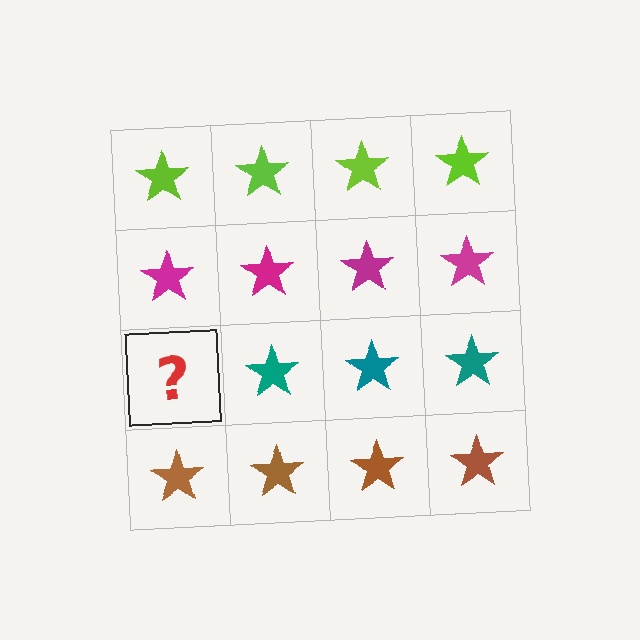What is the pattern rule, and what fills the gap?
The rule is that each row has a consistent color. The gap should be filled with a teal star.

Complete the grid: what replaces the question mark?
The question mark should be replaced with a teal star.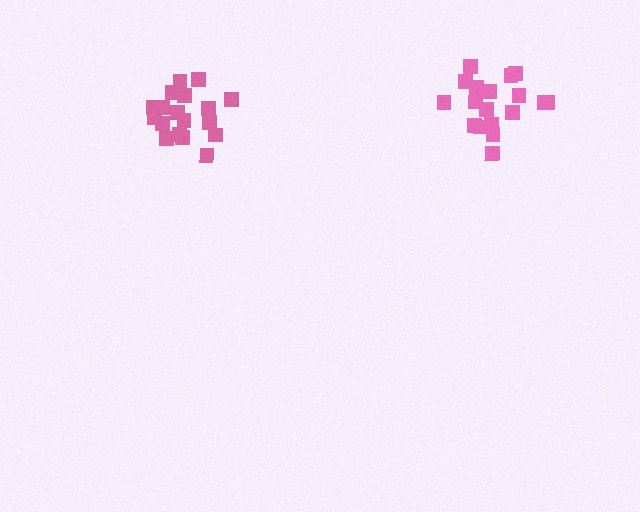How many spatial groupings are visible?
There are 2 spatial groupings.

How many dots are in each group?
Group 1: 18 dots, Group 2: 18 dots (36 total).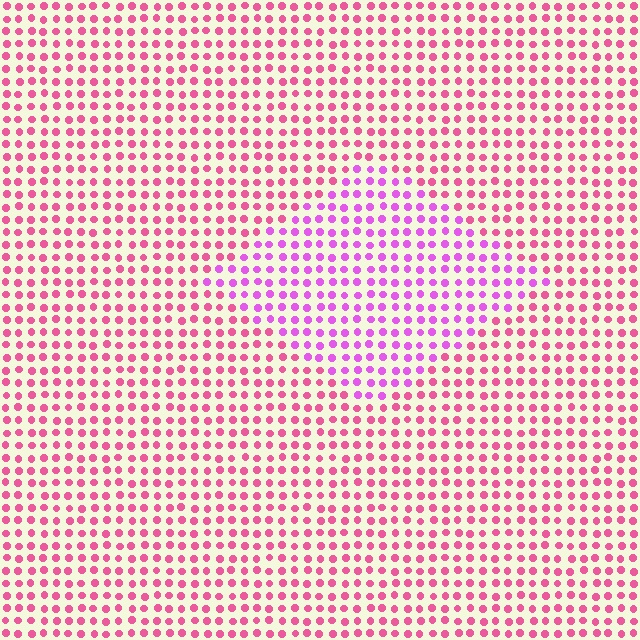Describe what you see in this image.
The image is filled with small pink elements in a uniform arrangement. A diamond-shaped region is visible where the elements are tinted to a slightly different hue, forming a subtle color boundary.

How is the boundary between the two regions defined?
The boundary is defined purely by a slight shift in hue (about 35 degrees). Spacing, size, and orientation are identical on both sides.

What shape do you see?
I see a diamond.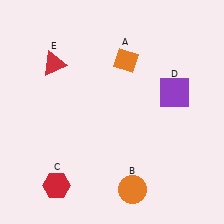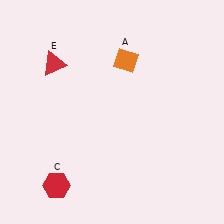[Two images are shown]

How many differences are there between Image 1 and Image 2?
There are 2 differences between the two images.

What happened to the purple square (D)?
The purple square (D) was removed in Image 2. It was in the top-right area of Image 1.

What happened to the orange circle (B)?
The orange circle (B) was removed in Image 2. It was in the bottom-right area of Image 1.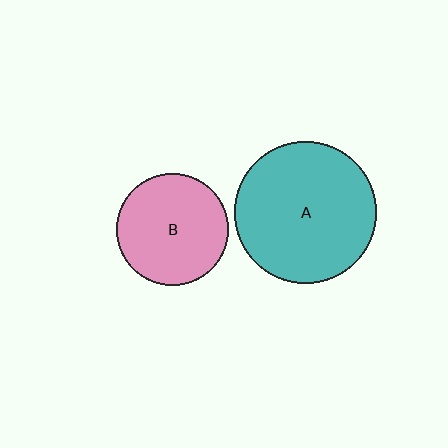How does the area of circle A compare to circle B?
Approximately 1.6 times.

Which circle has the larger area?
Circle A (teal).